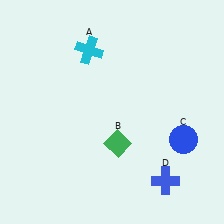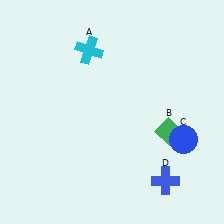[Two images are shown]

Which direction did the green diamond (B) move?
The green diamond (B) moved right.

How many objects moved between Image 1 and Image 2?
1 object moved between the two images.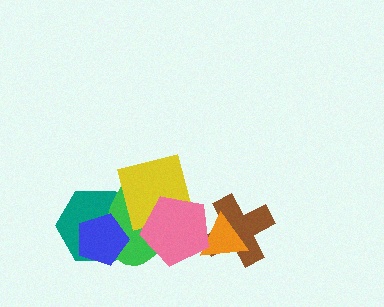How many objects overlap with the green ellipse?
4 objects overlap with the green ellipse.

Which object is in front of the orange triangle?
The pink pentagon is in front of the orange triangle.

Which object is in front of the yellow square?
The pink pentagon is in front of the yellow square.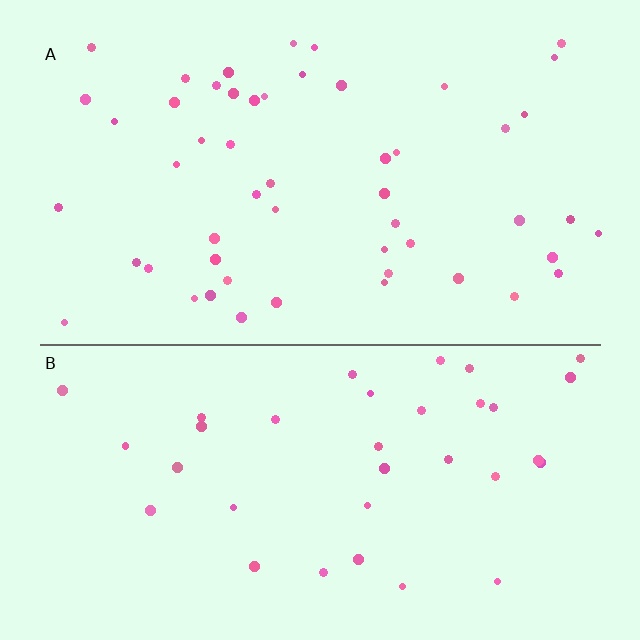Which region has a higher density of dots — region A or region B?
A (the top).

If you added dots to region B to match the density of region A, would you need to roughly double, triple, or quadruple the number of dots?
Approximately double.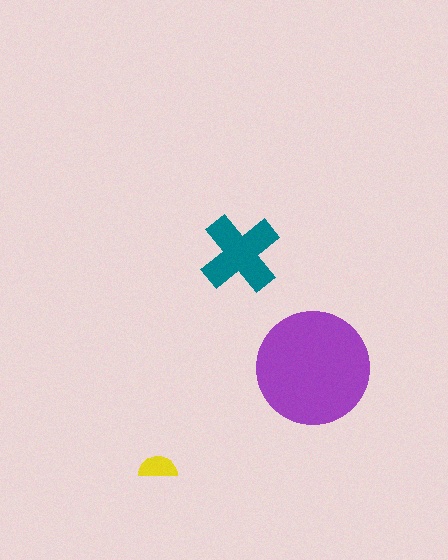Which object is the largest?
The purple circle.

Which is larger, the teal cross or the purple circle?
The purple circle.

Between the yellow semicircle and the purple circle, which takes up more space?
The purple circle.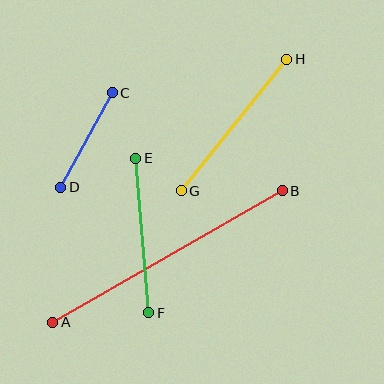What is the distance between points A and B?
The distance is approximately 265 pixels.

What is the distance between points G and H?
The distance is approximately 169 pixels.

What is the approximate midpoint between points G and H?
The midpoint is at approximately (234, 125) pixels.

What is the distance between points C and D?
The distance is approximately 107 pixels.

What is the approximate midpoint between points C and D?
The midpoint is at approximately (86, 140) pixels.